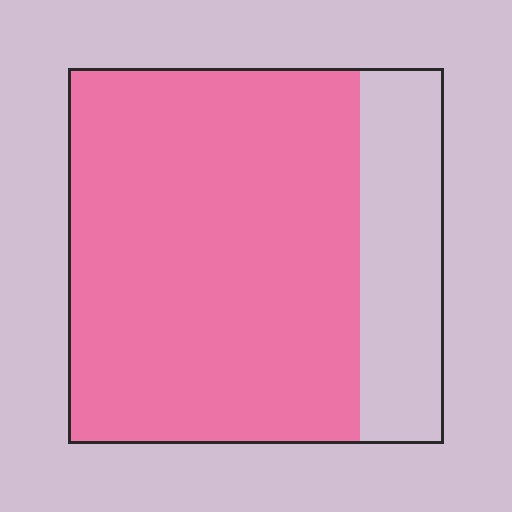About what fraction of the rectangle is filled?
About four fifths (4/5).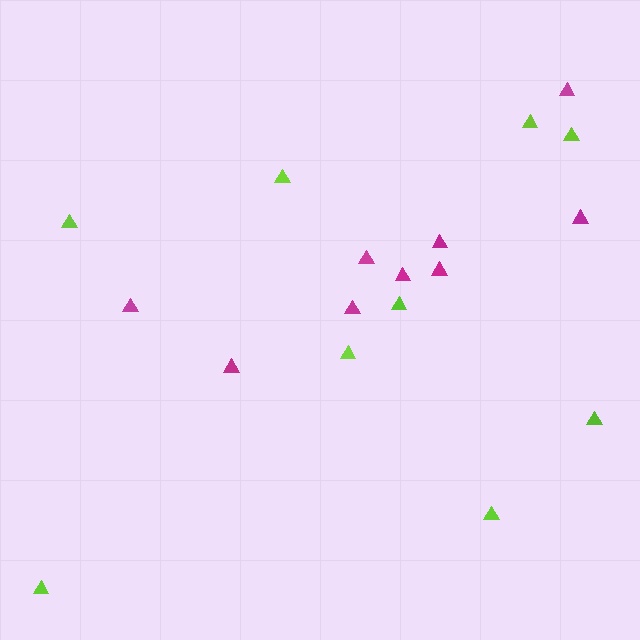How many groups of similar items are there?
There are 2 groups: one group of magenta triangles (9) and one group of lime triangles (9).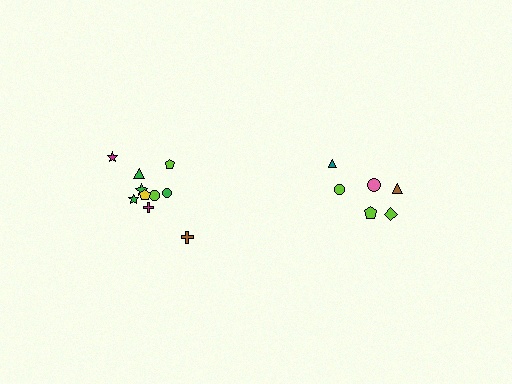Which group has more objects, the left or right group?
The left group.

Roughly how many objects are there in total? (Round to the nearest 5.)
Roughly 15 objects in total.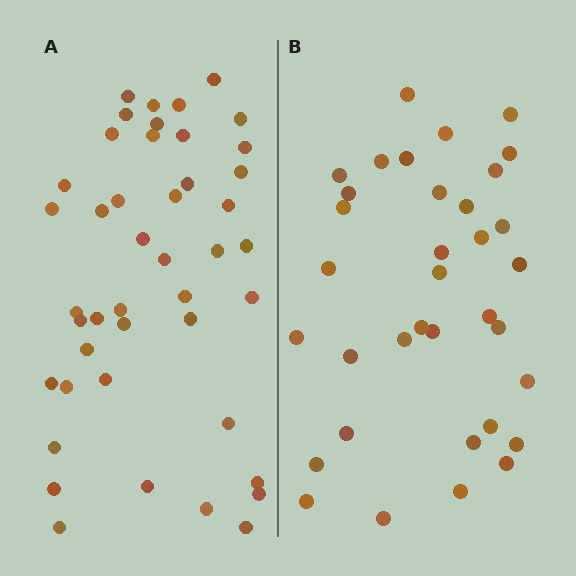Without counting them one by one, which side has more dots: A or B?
Region A (the left region) has more dots.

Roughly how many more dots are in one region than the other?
Region A has roughly 8 or so more dots than region B.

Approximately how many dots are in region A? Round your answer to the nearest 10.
About 40 dots. (The exact count is 44, which rounds to 40.)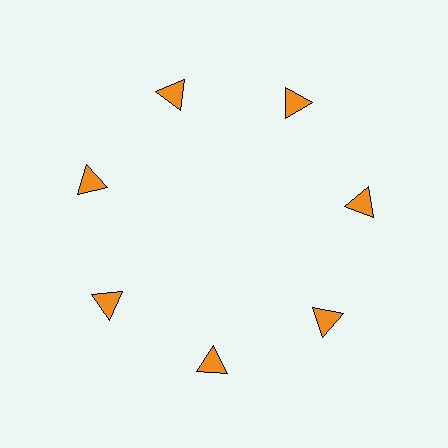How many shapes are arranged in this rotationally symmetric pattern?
There are 7 shapes, arranged in 7 groups of 1.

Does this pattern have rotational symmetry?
Yes, this pattern has 7-fold rotational symmetry. It looks the same after rotating 51 degrees around the center.